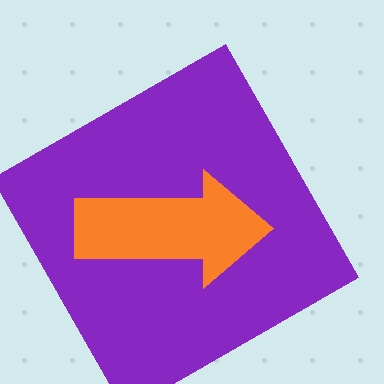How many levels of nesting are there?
2.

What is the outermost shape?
The purple square.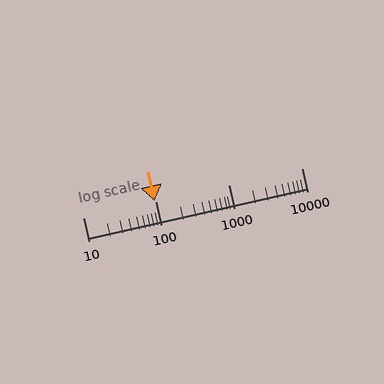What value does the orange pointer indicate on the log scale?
The pointer indicates approximately 95.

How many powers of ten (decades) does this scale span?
The scale spans 3 decades, from 10 to 10000.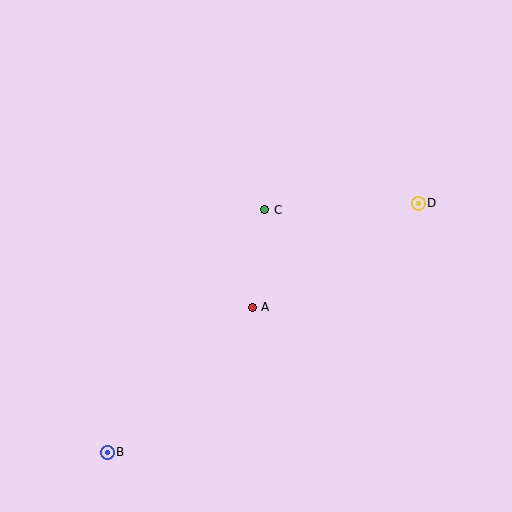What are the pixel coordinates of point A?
Point A is at (252, 307).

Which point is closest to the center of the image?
Point C at (265, 210) is closest to the center.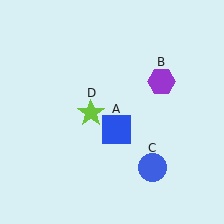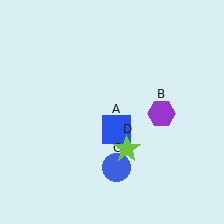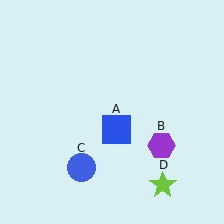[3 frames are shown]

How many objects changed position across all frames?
3 objects changed position: purple hexagon (object B), blue circle (object C), lime star (object D).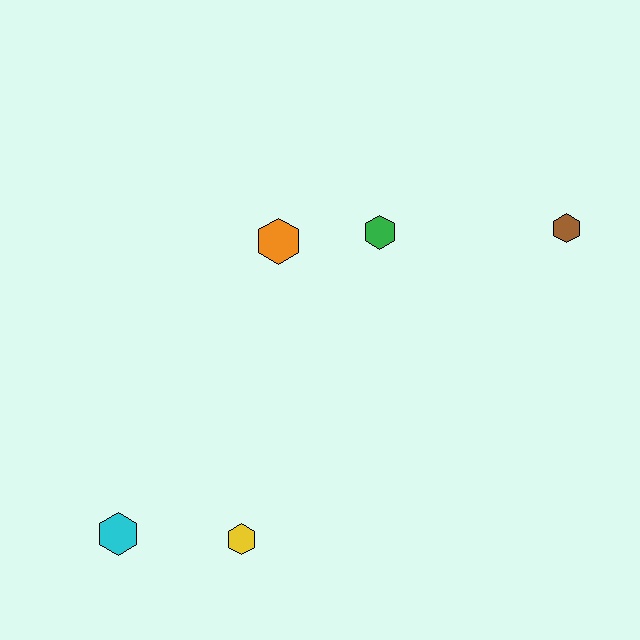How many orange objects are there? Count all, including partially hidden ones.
There is 1 orange object.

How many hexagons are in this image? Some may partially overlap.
There are 5 hexagons.